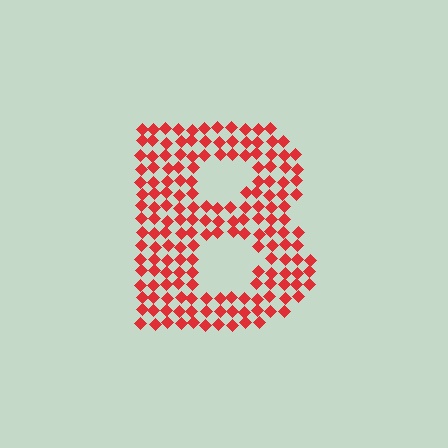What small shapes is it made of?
It is made of small diamonds.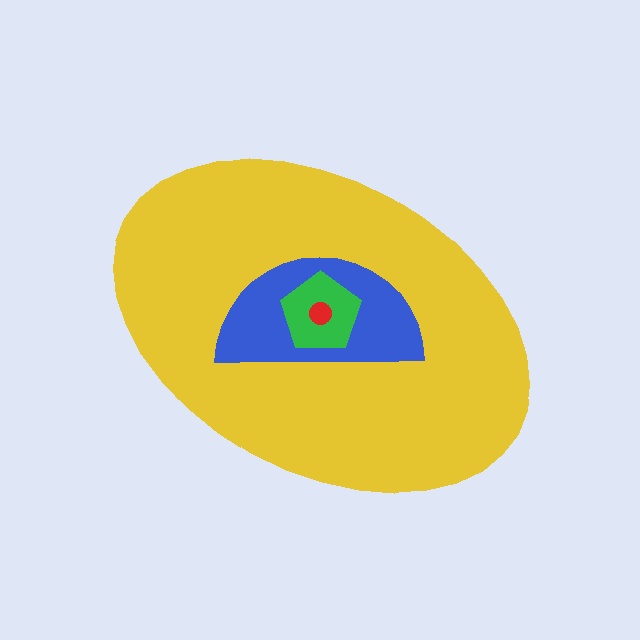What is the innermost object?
The red circle.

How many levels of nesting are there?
4.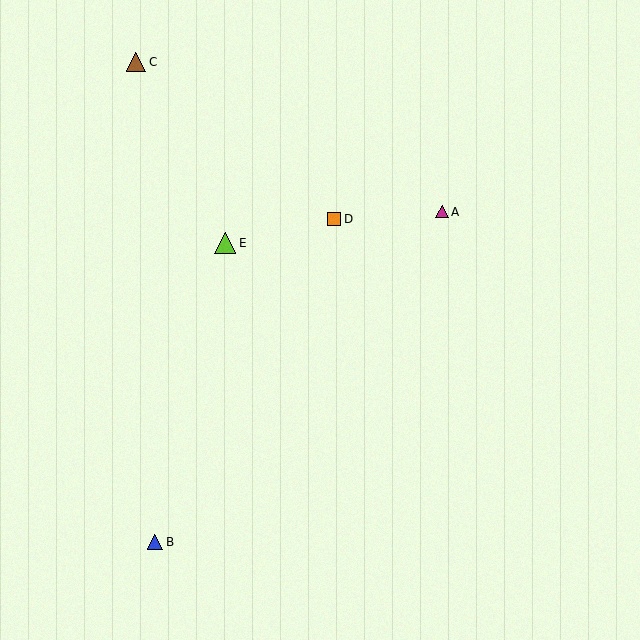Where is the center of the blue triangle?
The center of the blue triangle is at (155, 542).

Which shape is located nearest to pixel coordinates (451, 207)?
The magenta triangle (labeled A) at (442, 212) is nearest to that location.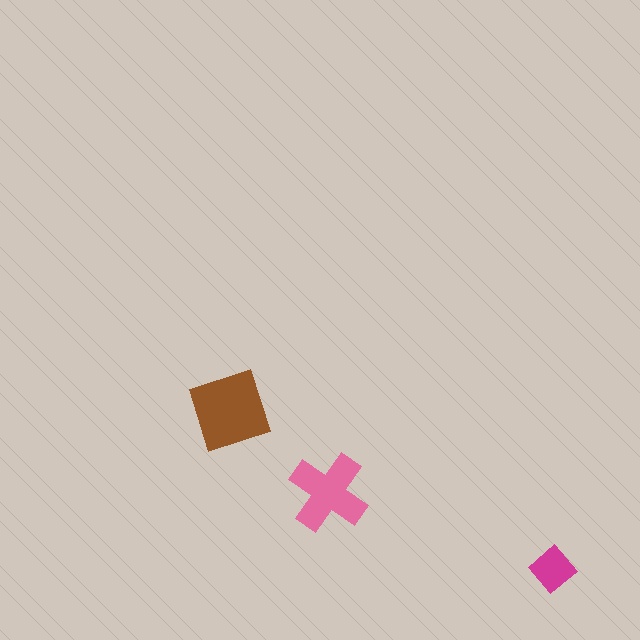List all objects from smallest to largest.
The magenta diamond, the pink cross, the brown square.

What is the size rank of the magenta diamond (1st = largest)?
3rd.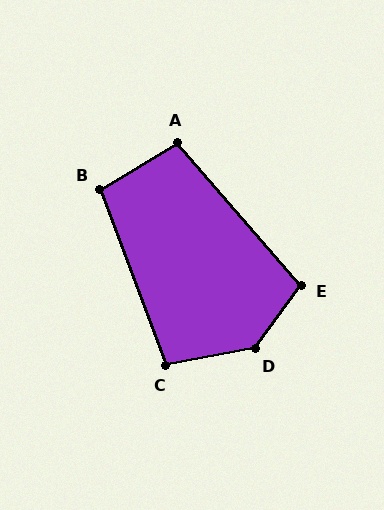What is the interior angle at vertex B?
Approximately 100 degrees (obtuse).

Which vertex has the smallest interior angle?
A, at approximately 100 degrees.